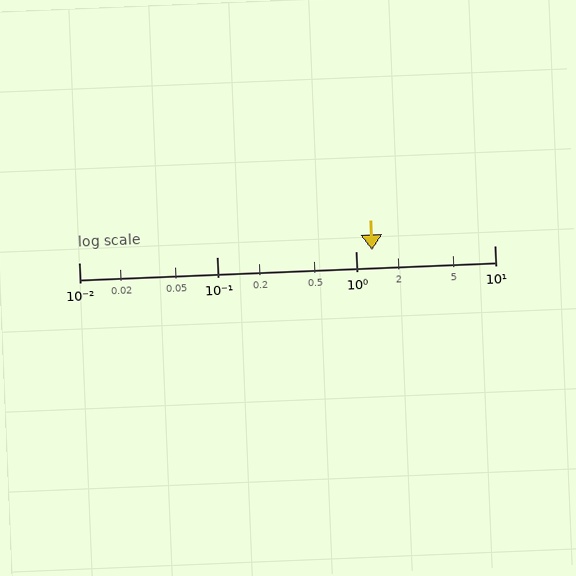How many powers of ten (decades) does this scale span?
The scale spans 3 decades, from 0.01 to 10.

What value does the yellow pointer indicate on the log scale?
The pointer indicates approximately 1.3.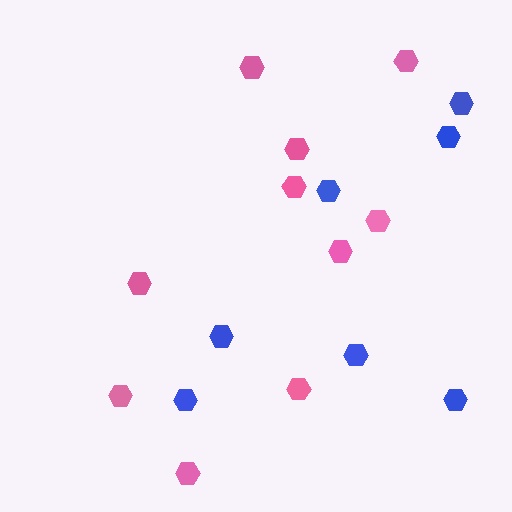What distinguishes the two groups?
There are 2 groups: one group of blue hexagons (7) and one group of pink hexagons (10).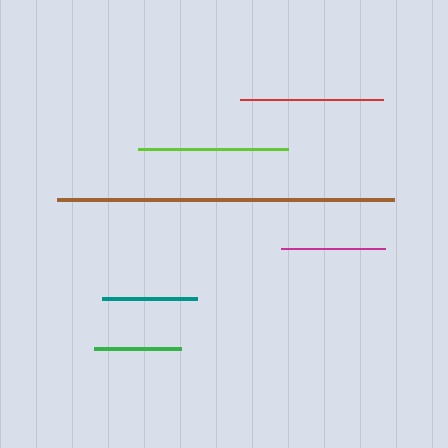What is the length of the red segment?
The red segment is approximately 143 pixels long.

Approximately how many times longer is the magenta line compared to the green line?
The magenta line is approximately 1.2 times the length of the green line.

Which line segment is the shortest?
The green line is the shortest at approximately 88 pixels.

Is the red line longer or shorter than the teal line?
The red line is longer than the teal line.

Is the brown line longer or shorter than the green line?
The brown line is longer than the green line.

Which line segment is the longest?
The brown line is the longest at approximately 337 pixels.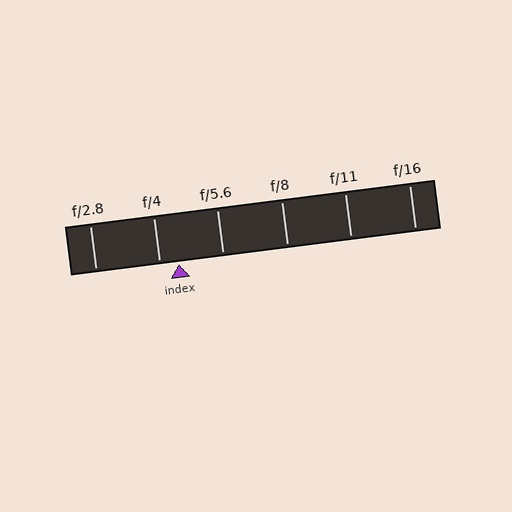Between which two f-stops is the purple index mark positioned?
The index mark is between f/4 and f/5.6.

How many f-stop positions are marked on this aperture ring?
There are 6 f-stop positions marked.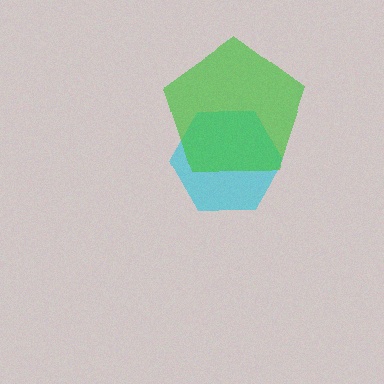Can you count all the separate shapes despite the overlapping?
Yes, there are 2 separate shapes.